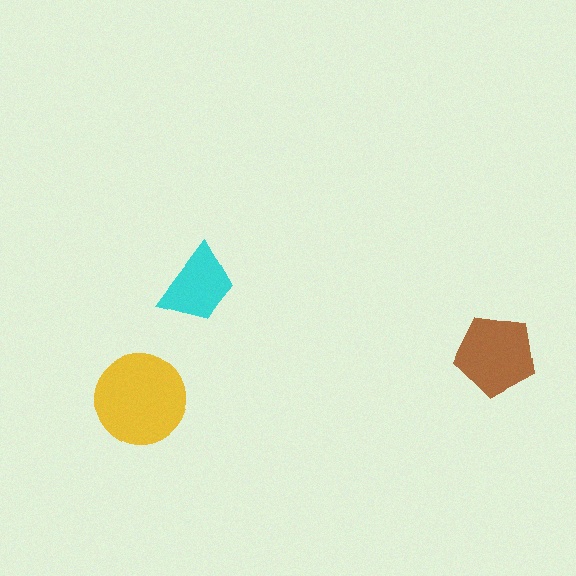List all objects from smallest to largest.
The cyan trapezoid, the brown pentagon, the yellow circle.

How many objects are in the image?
There are 3 objects in the image.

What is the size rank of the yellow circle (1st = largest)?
1st.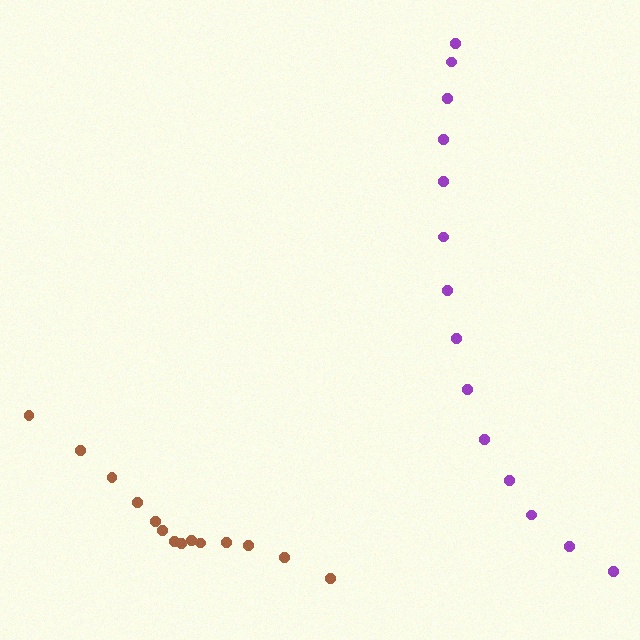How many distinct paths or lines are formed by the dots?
There are 2 distinct paths.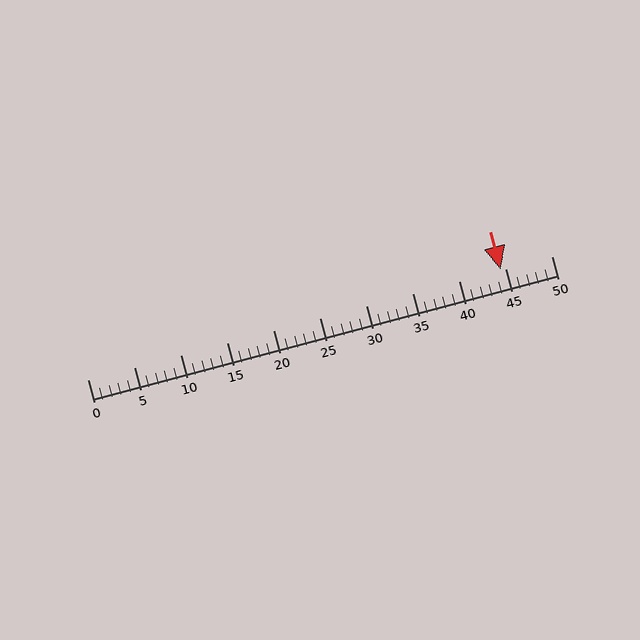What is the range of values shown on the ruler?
The ruler shows values from 0 to 50.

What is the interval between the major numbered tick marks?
The major tick marks are spaced 5 units apart.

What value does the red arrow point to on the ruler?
The red arrow points to approximately 44.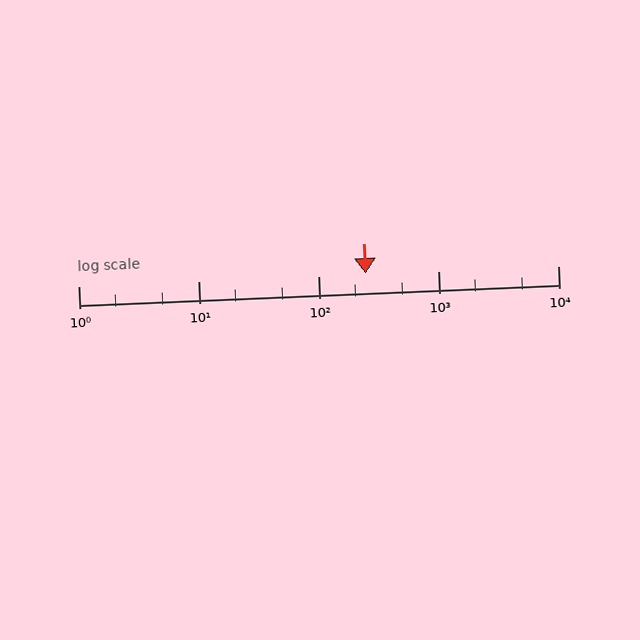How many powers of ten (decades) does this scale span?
The scale spans 4 decades, from 1 to 10000.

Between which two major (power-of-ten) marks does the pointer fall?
The pointer is between 100 and 1000.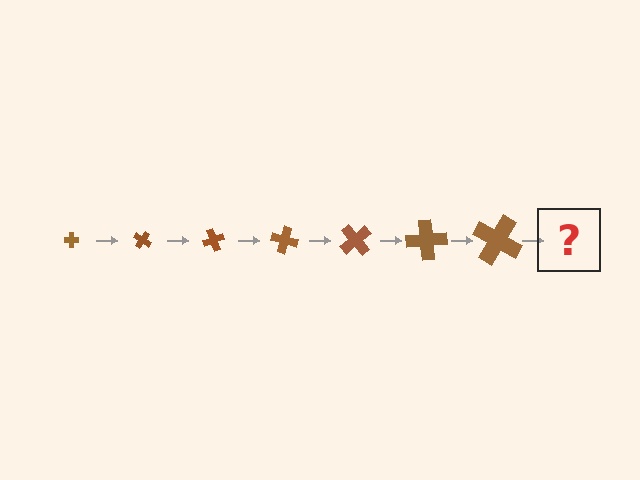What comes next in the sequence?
The next element should be a cross, larger than the previous one and rotated 245 degrees from the start.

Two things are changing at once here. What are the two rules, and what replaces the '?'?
The two rules are that the cross grows larger each step and it rotates 35 degrees each step. The '?' should be a cross, larger than the previous one and rotated 245 degrees from the start.